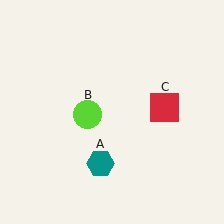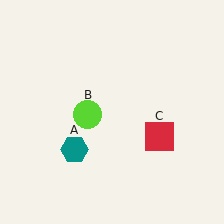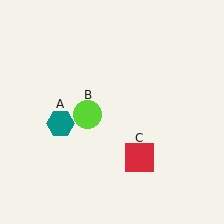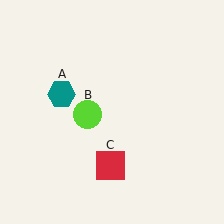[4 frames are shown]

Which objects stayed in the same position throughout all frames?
Lime circle (object B) remained stationary.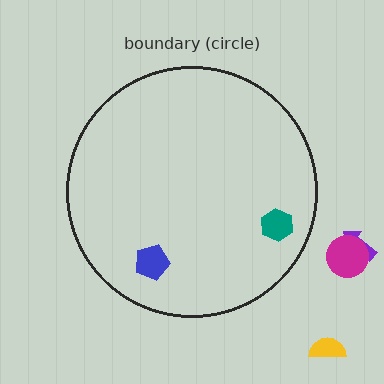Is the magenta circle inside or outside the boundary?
Outside.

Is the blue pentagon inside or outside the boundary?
Inside.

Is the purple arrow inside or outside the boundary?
Outside.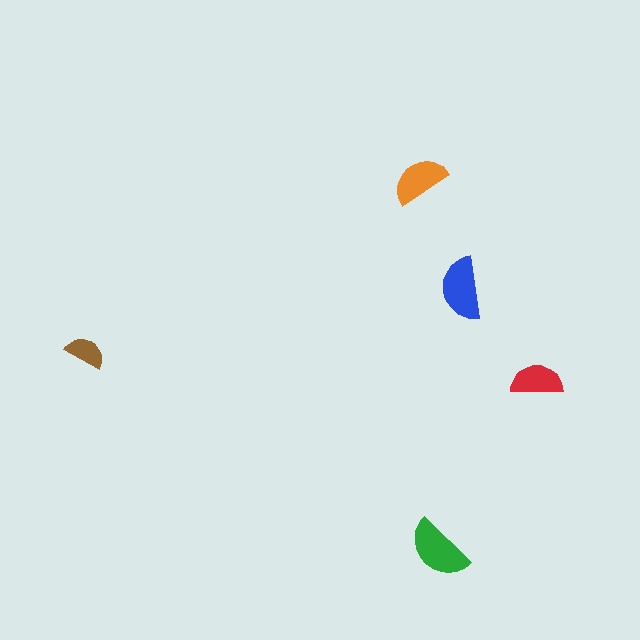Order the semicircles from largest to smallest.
the green one, the blue one, the orange one, the red one, the brown one.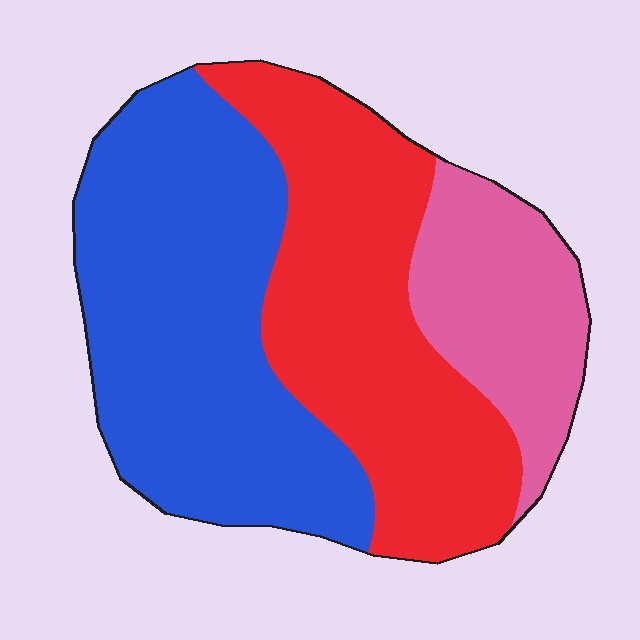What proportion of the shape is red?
Red takes up about three eighths (3/8) of the shape.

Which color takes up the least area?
Pink, at roughly 20%.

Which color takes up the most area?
Blue, at roughly 45%.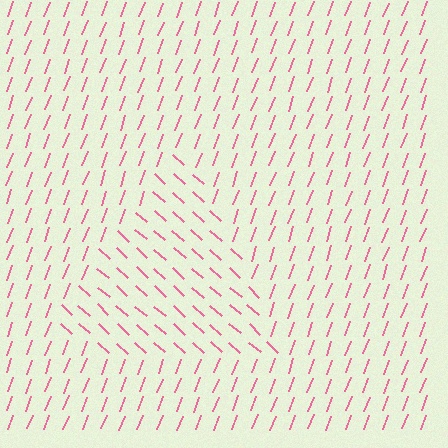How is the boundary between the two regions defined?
The boundary is defined purely by a change in line orientation (approximately 68 degrees difference). All lines are the same color and thickness.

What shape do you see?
I see a triangle.